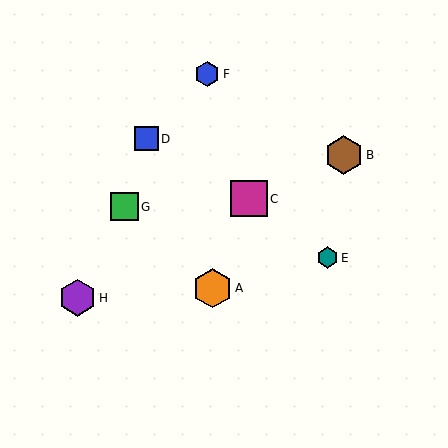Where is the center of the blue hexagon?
The center of the blue hexagon is at (207, 74).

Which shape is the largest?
The orange hexagon (labeled A) is the largest.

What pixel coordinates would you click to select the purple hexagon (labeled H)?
Click at (77, 298) to select the purple hexagon H.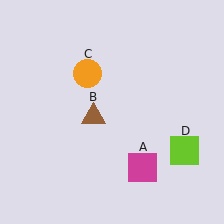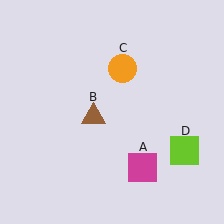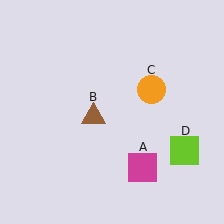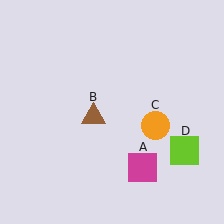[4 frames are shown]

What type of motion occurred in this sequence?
The orange circle (object C) rotated clockwise around the center of the scene.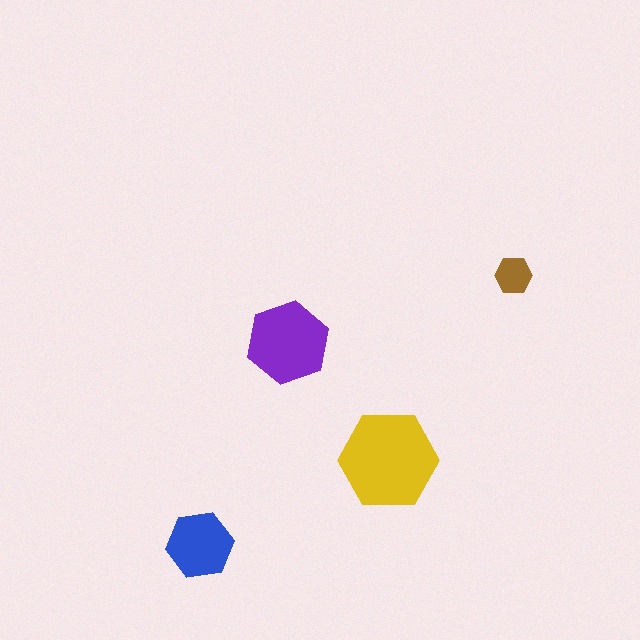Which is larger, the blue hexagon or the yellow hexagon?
The yellow one.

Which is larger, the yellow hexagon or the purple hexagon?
The yellow one.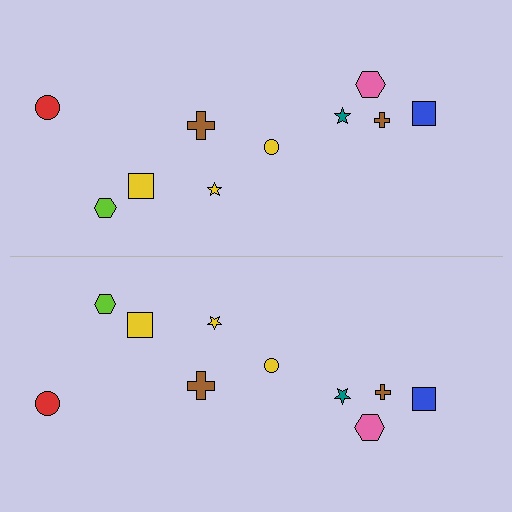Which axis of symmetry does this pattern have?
The pattern has a horizontal axis of symmetry running through the center of the image.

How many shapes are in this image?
There are 20 shapes in this image.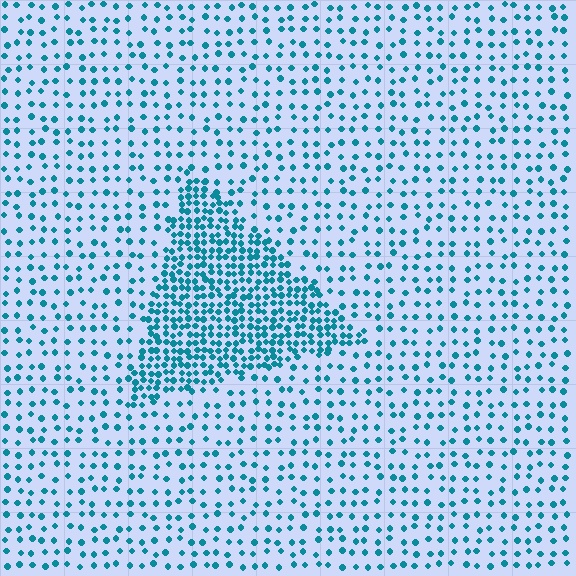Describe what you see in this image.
The image contains small teal elements arranged at two different densities. A triangle-shaped region is visible where the elements are more densely packed than the surrounding area.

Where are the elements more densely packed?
The elements are more densely packed inside the triangle boundary.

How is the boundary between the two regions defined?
The boundary is defined by a change in element density (approximately 2.6x ratio). All elements are the same color, size, and shape.